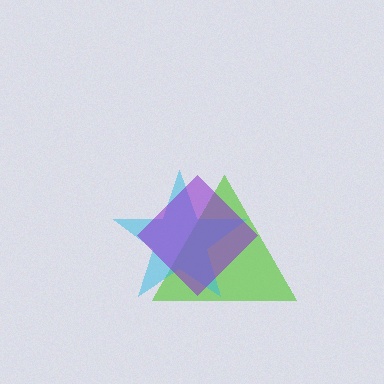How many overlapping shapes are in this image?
There are 3 overlapping shapes in the image.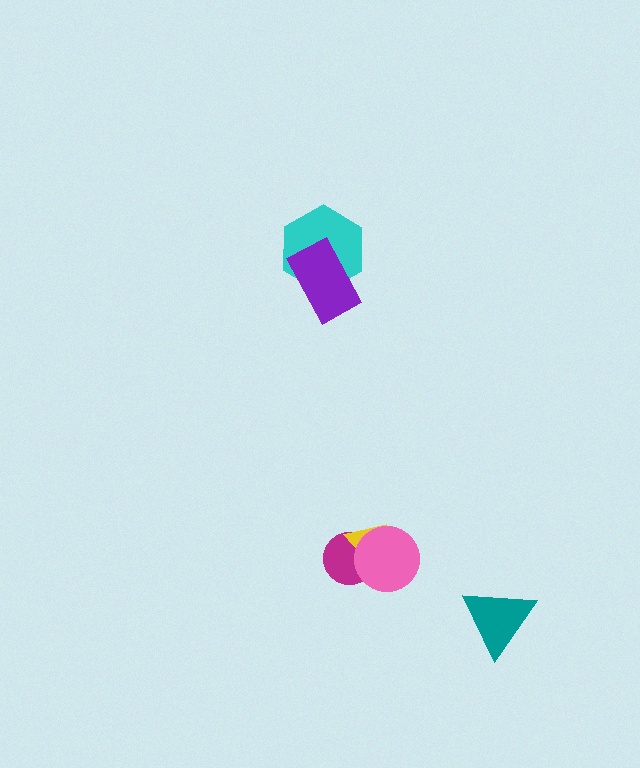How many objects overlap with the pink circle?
2 objects overlap with the pink circle.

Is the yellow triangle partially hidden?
Yes, it is partially covered by another shape.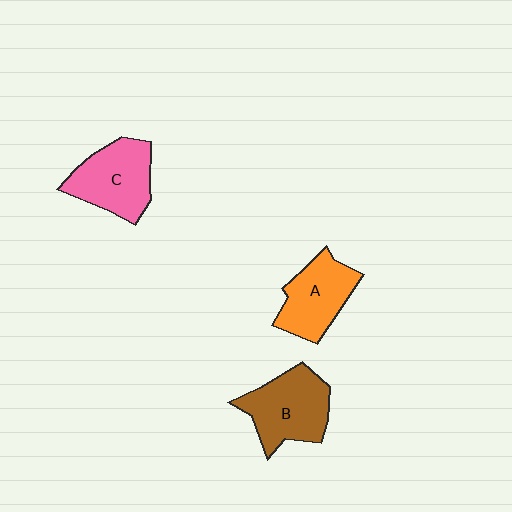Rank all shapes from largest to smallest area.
From largest to smallest: B (brown), C (pink), A (orange).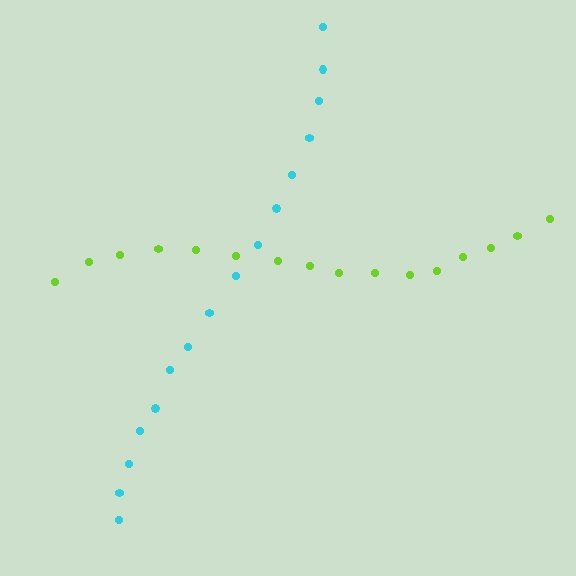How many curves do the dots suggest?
There are 2 distinct paths.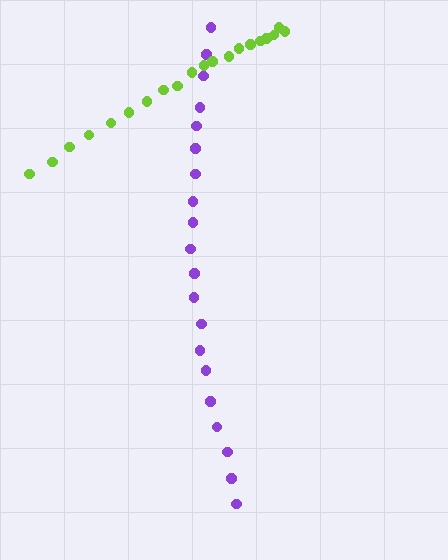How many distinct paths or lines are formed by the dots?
There are 2 distinct paths.